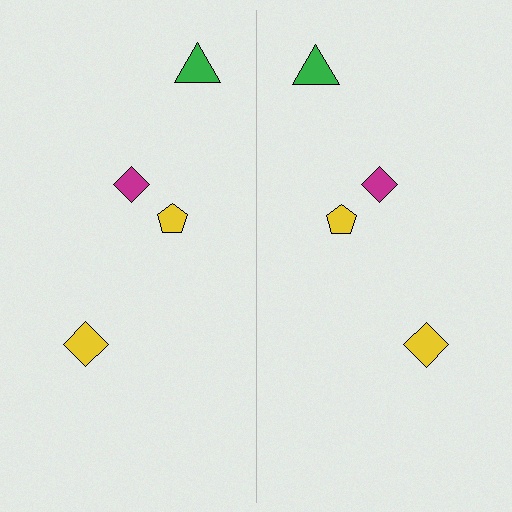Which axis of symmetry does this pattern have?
The pattern has a vertical axis of symmetry running through the center of the image.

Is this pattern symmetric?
Yes, this pattern has bilateral (reflection) symmetry.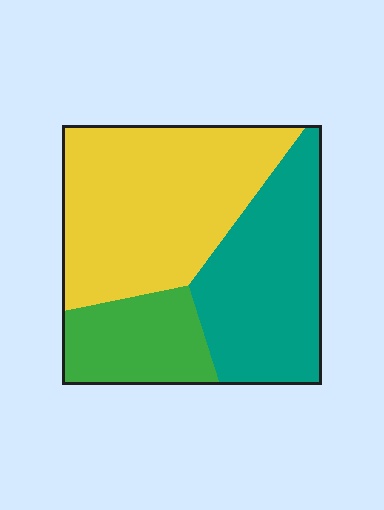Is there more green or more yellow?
Yellow.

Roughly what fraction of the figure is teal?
Teal covers 35% of the figure.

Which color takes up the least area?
Green, at roughly 20%.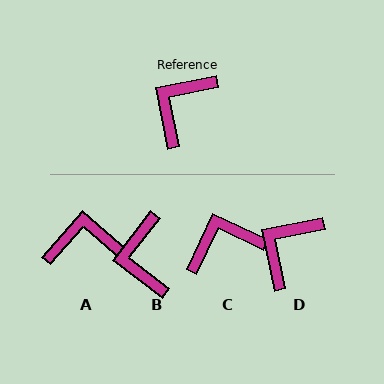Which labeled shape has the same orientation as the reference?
D.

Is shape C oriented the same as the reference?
No, it is off by about 36 degrees.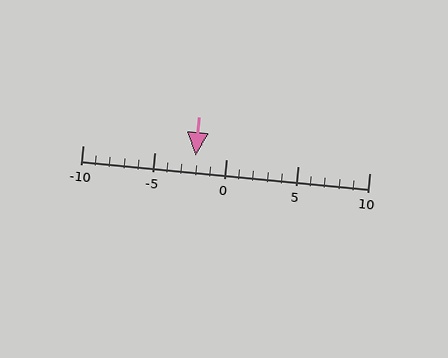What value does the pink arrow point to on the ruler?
The pink arrow points to approximately -2.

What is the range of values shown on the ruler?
The ruler shows values from -10 to 10.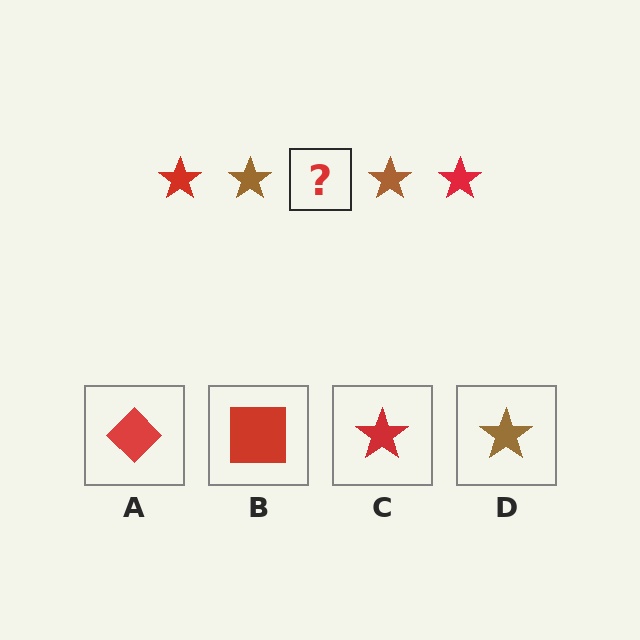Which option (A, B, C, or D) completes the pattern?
C.